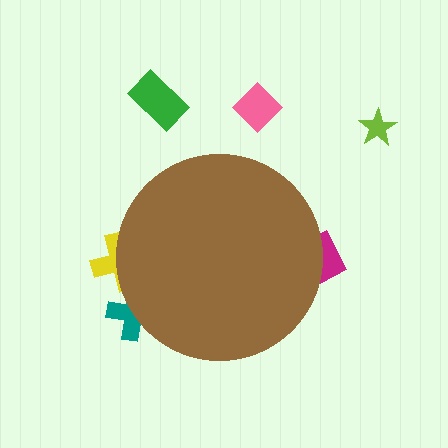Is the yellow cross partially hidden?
Yes, the yellow cross is partially hidden behind the brown circle.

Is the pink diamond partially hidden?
No, the pink diamond is fully visible.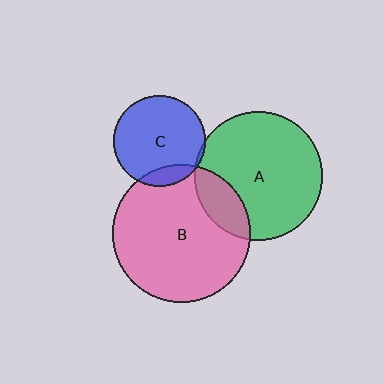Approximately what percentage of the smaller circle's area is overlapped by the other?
Approximately 5%.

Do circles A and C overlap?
Yes.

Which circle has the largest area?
Circle B (pink).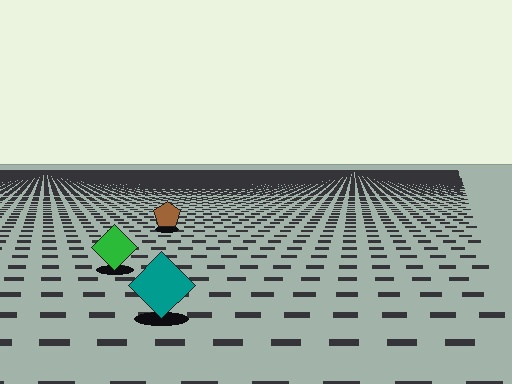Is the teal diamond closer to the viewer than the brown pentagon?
Yes. The teal diamond is closer — you can tell from the texture gradient: the ground texture is coarser near it.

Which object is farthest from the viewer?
The brown pentagon is farthest from the viewer. It appears smaller and the ground texture around it is denser.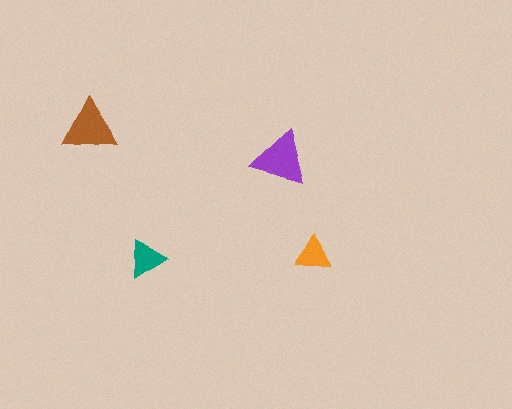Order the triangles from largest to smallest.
the purple one, the brown one, the teal one, the orange one.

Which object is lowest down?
The teal triangle is bottommost.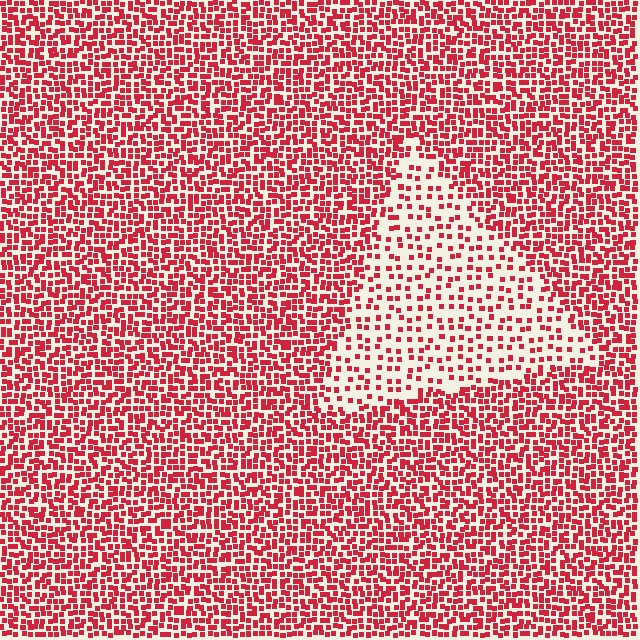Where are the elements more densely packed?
The elements are more densely packed outside the triangle boundary.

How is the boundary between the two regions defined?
The boundary is defined by a change in element density (approximately 2.3x ratio). All elements are the same color, size, and shape.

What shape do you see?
I see a triangle.